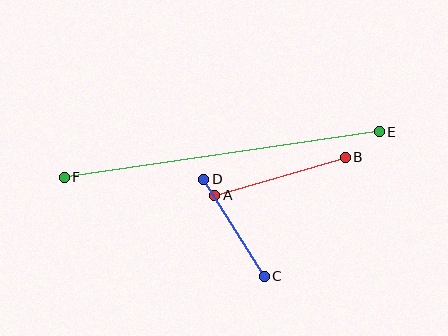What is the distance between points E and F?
The distance is approximately 318 pixels.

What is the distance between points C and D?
The distance is approximately 115 pixels.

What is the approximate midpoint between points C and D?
The midpoint is at approximately (234, 228) pixels.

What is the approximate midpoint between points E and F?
The midpoint is at approximately (222, 154) pixels.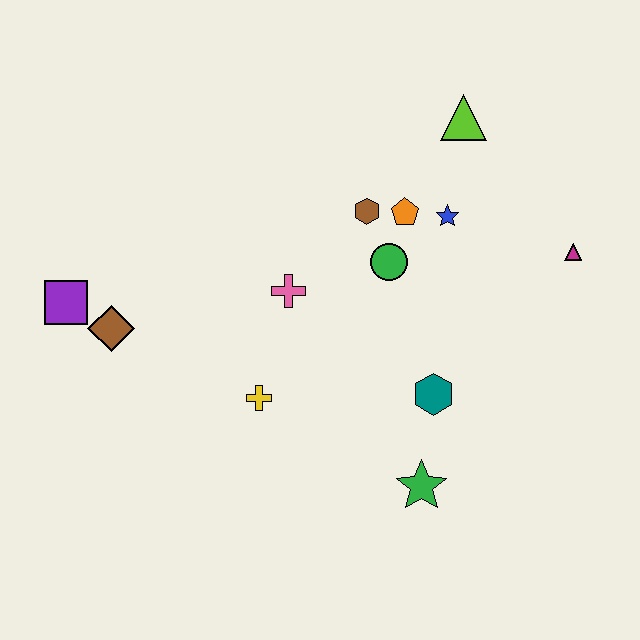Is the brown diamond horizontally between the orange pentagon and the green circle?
No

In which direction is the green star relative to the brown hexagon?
The green star is below the brown hexagon.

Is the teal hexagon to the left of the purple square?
No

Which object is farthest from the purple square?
The magenta triangle is farthest from the purple square.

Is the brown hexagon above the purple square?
Yes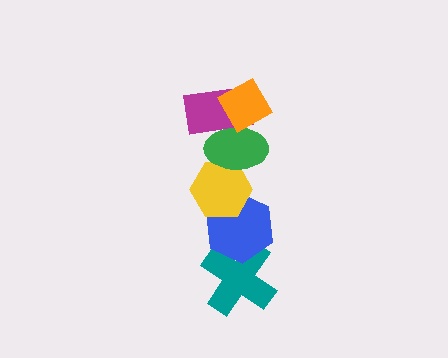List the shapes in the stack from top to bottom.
From top to bottom: the orange square, the magenta rectangle, the green ellipse, the yellow hexagon, the blue hexagon, the teal cross.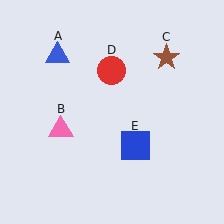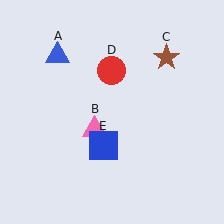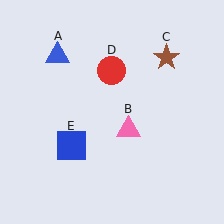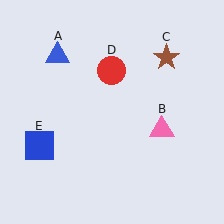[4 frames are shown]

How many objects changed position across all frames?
2 objects changed position: pink triangle (object B), blue square (object E).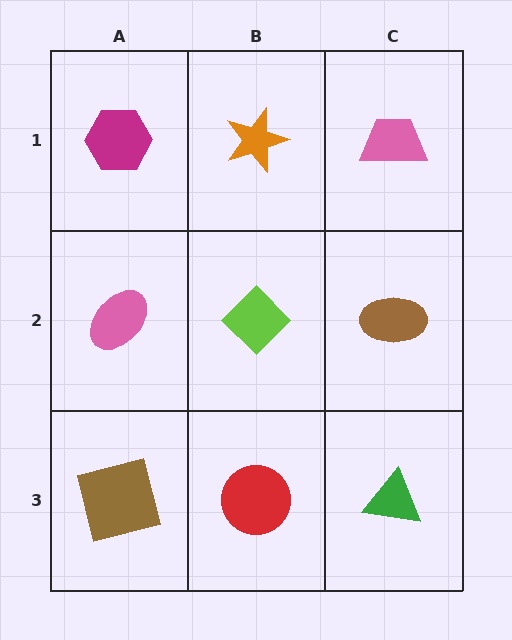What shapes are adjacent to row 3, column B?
A lime diamond (row 2, column B), a brown square (row 3, column A), a green triangle (row 3, column C).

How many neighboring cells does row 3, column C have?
2.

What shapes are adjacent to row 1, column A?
A pink ellipse (row 2, column A), an orange star (row 1, column B).